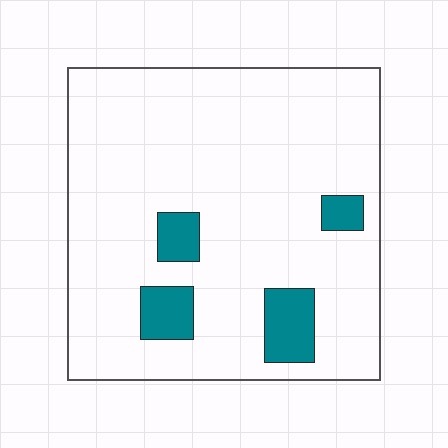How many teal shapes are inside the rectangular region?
4.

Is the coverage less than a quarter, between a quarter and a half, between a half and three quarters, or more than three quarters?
Less than a quarter.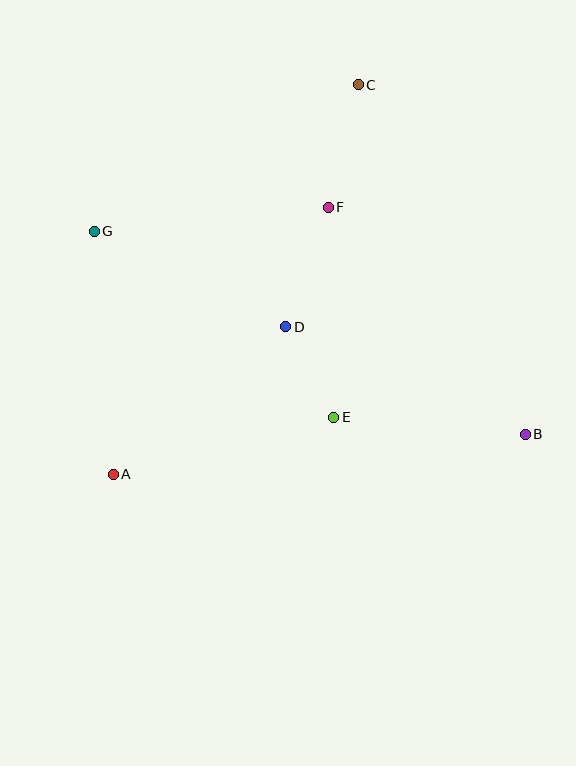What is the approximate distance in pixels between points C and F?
The distance between C and F is approximately 126 pixels.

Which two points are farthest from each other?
Points B and G are farthest from each other.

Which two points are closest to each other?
Points D and E are closest to each other.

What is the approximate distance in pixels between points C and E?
The distance between C and E is approximately 333 pixels.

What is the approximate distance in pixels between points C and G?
The distance between C and G is approximately 302 pixels.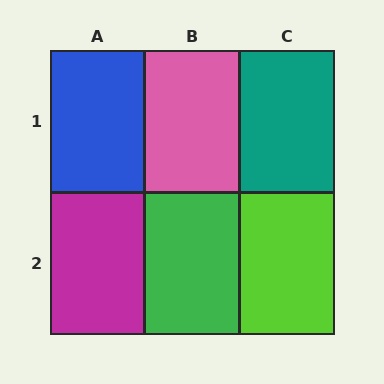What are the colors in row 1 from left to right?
Blue, pink, teal.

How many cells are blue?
1 cell is blue.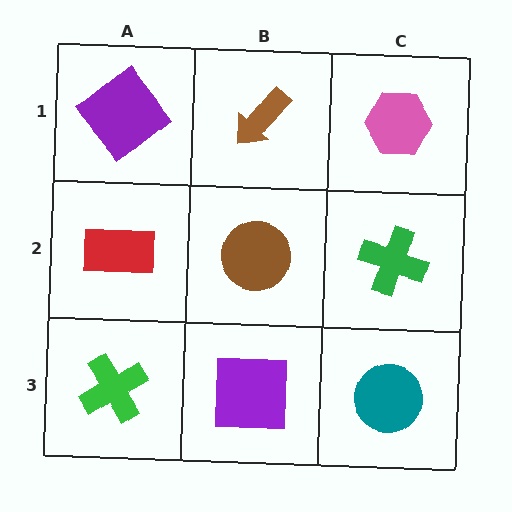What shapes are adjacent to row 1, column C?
A green cross (row 2, column C), a brown arrow (row 1, column B).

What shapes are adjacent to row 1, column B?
A brown circle (row 2, column B), a purple diamond (row 1, column A), a pink hexagon (row 1, column C).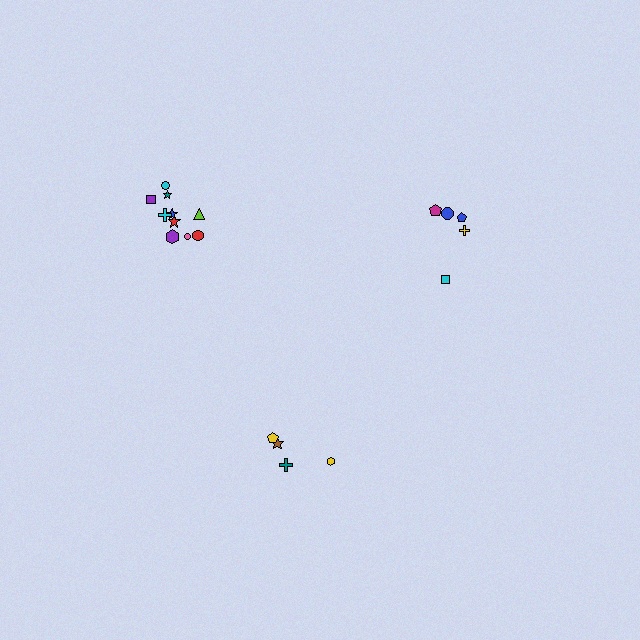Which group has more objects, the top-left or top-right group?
The top-left group.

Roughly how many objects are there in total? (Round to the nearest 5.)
Roughly 20 objects in total.